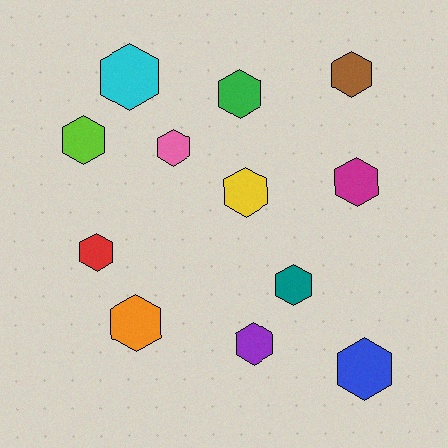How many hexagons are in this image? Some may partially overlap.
There are 12 hexagons.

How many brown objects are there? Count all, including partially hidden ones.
There is 1 brown object.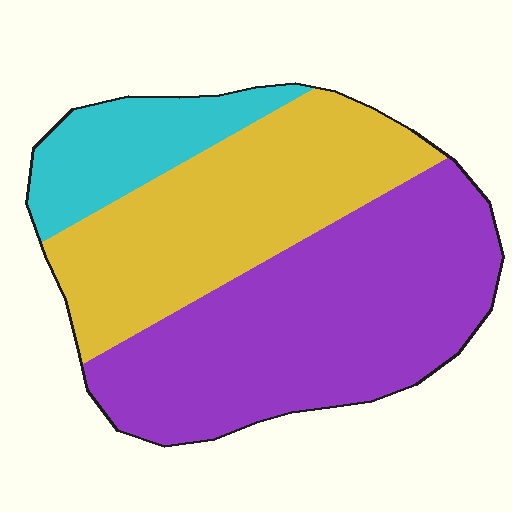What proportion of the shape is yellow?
Yellow covers around 35% of the shape.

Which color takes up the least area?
Cyan, at roughly 15%.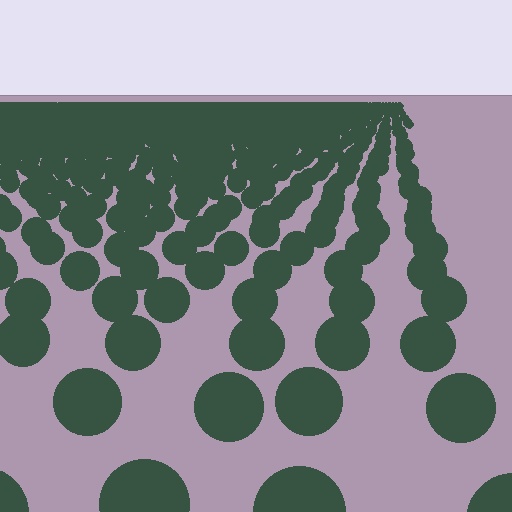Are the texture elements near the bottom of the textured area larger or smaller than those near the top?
Larger. Near the bottom, elements are closer to the viewer and appear at a bigger on-screen size.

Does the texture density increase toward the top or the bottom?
Density increases toward the top.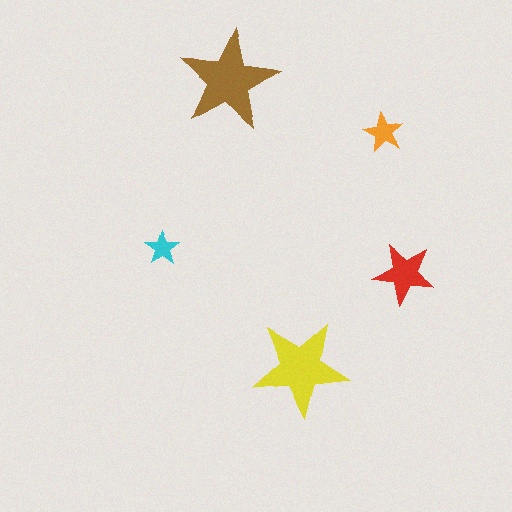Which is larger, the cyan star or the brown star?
The brown one.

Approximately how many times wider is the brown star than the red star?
About 1.5 times wider.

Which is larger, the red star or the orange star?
The red one.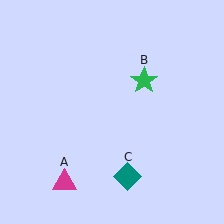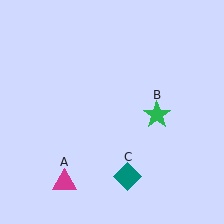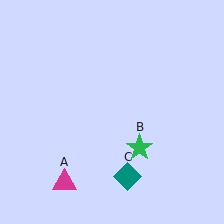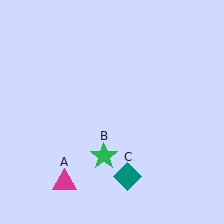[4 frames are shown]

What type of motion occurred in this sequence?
The green star (object B) rotated clockwise around the center of the scene.